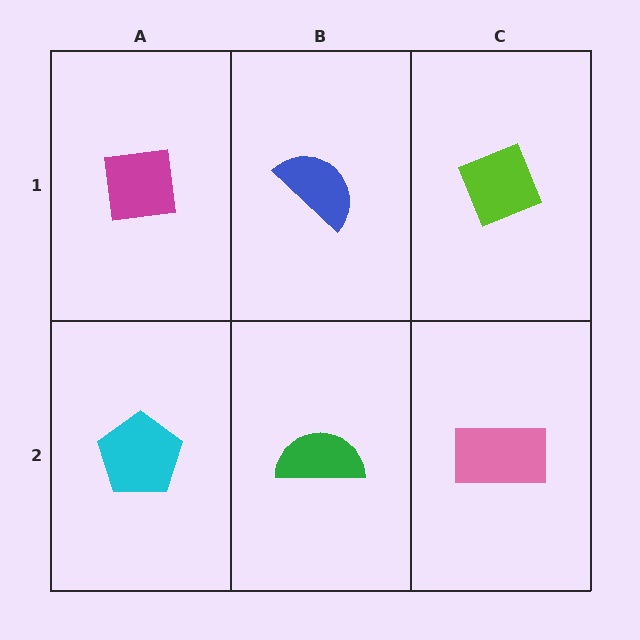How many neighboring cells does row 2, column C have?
2.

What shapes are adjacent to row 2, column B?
A blue semicircle (row 1, column B), a cyan pentagon (row 2, column A), a pink rectangle (row 2, column C).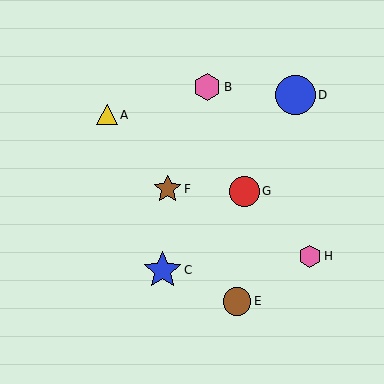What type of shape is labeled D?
Shape D is a blue circle.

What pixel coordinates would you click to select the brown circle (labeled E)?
Click at (237, 301) to select the brown circle E.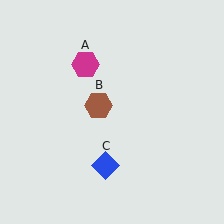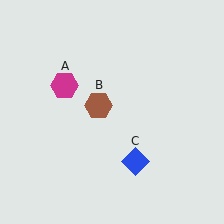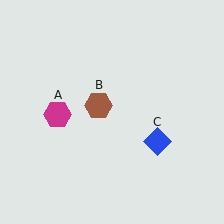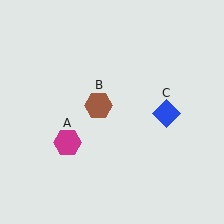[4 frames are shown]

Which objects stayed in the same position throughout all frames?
Brown hexagon (object B) remained stationary.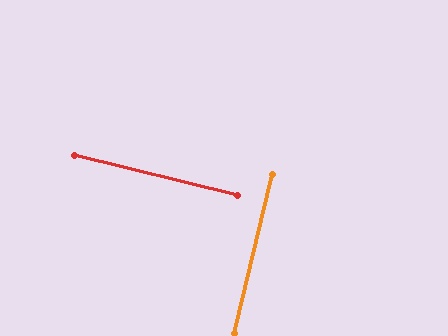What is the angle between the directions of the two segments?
Approximately 90 degrees.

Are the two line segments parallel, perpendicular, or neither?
Perpendicular — they meet at approximately 90°.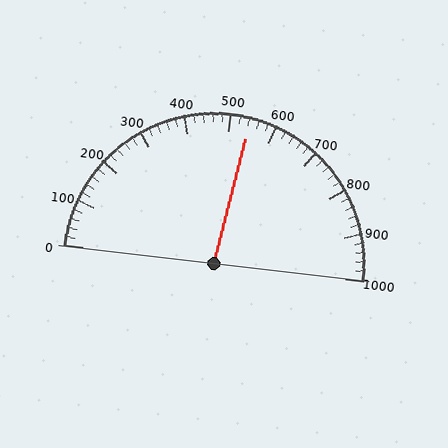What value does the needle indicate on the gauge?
The needle indicates approximately 540.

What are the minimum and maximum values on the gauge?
The gauge ranges from 0 to 1000.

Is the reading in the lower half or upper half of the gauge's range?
The reading is in the upper half of the range (0 to 1000).